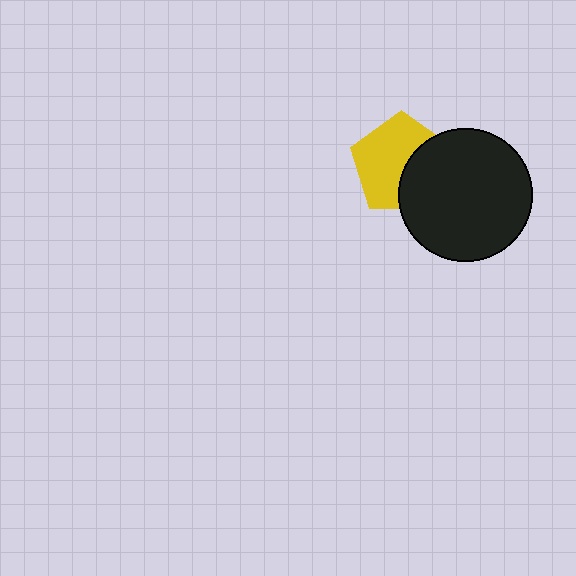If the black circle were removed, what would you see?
You would see the complete yellow pentagon.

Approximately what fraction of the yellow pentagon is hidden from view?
Roughly 39% of the yellow pentagon is hidden behind the black circle.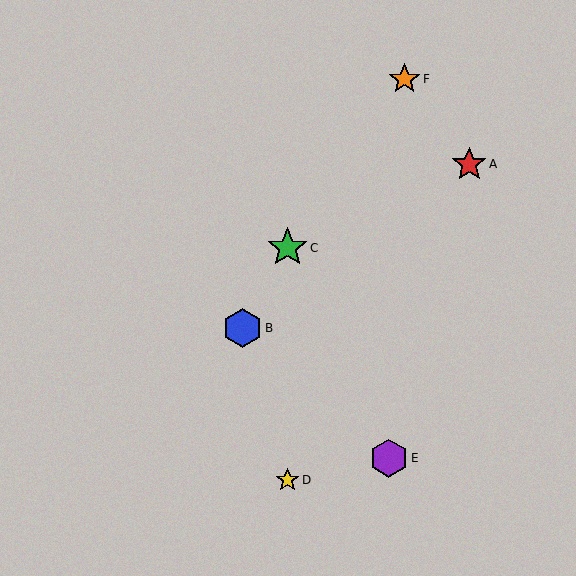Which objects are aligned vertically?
Objects C, D are aligned vertically.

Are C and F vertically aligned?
No, C is at x≈287 and F is at x≈405.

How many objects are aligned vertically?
2 objects (C, D) are aligned vertically.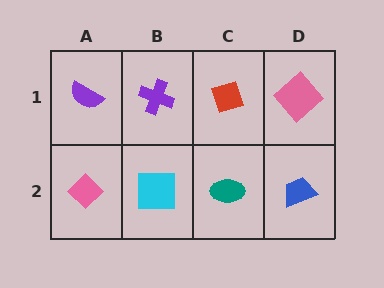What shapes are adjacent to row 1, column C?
A teal ellipse (row 2, column C), a purple cross (row 1, column B), a pink diamond (row 1, column D).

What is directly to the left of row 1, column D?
A red diamond.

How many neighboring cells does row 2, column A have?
2.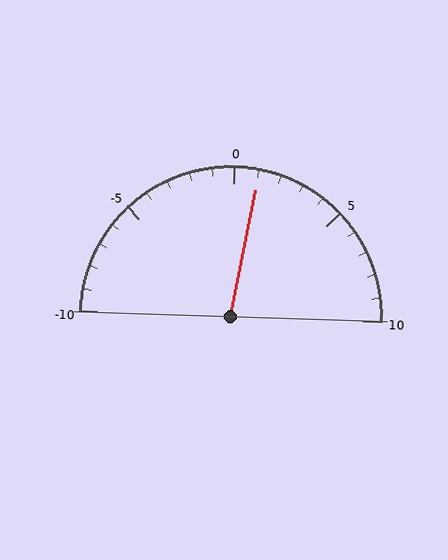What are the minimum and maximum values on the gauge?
The gauge ranges from -10 to 10.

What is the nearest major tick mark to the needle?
The nearest major tick mark is 0.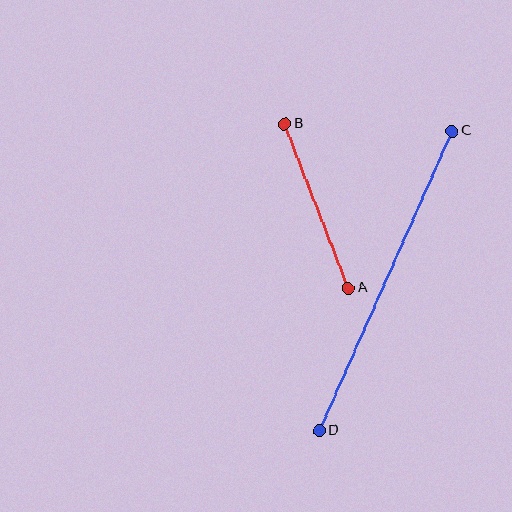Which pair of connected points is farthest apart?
Points C and D are farthest apart.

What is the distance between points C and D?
The distance is approximately 328 pixels.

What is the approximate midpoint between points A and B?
The midpoint is at approximately (316, 206) pixels.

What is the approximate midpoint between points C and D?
The midpoint is at approximately (386, 281) pixels.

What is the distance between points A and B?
The distance is approximately 176 pixels.